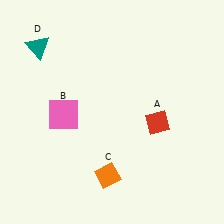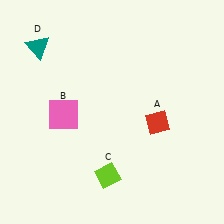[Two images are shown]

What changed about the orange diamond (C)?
In Image 1, C is orange. In Image 2, it changed to lime.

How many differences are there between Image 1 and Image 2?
There is 1 difference between the two images.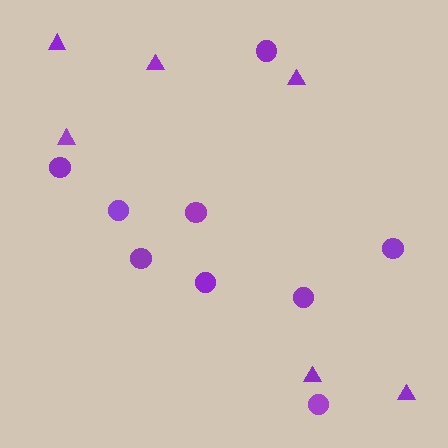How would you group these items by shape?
There are 2 groups: one group of circles (9) and one group of triangles (6).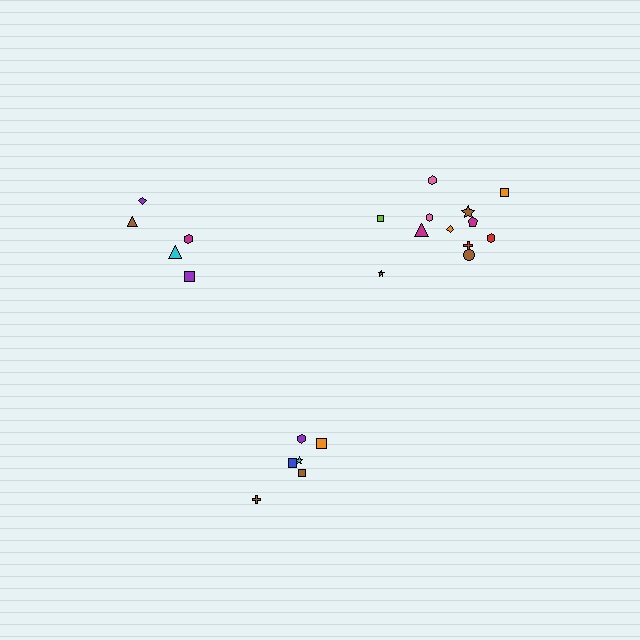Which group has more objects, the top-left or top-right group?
The top-right group.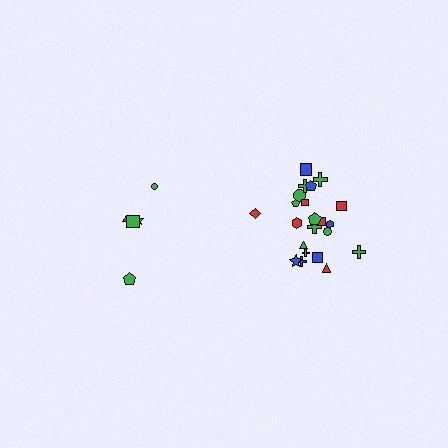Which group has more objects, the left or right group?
The right group.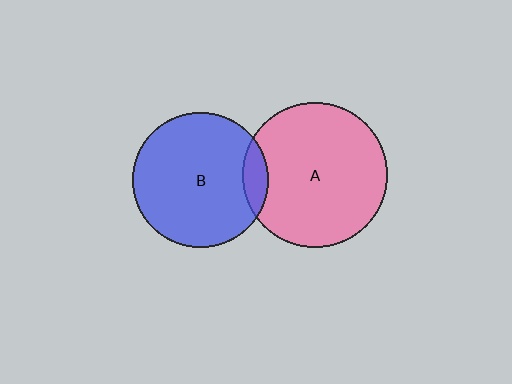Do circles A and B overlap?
Yes.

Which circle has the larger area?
Circle A (pink).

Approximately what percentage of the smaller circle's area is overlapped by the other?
Approximately 10%.